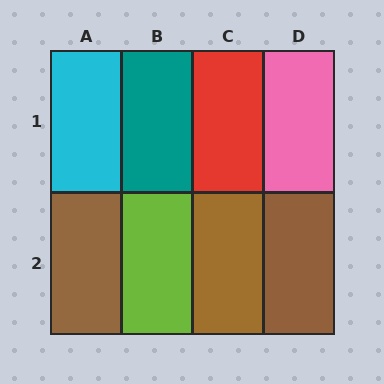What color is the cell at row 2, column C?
Brown.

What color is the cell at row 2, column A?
Brown.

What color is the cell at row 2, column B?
Lime.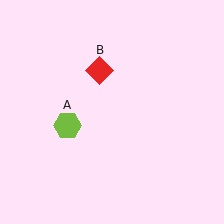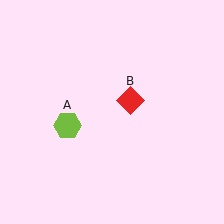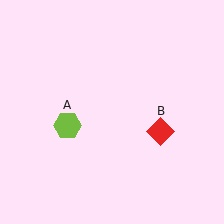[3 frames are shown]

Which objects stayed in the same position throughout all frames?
Lime hexagon (object A) remained stationary.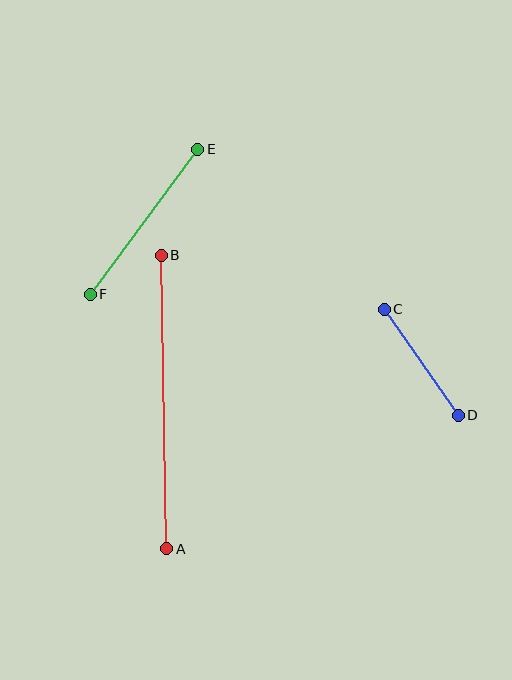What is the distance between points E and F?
The distance is approximately 180 pixels.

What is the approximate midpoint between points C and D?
The midpoint is at approximately (421, 362) pixels.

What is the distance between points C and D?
The distance is approximately 129 pixels.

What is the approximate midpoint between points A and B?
The midpoint is at approximately (164, 402) pixels.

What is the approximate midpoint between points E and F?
The midpoint is at approximately (144, 222) pixels.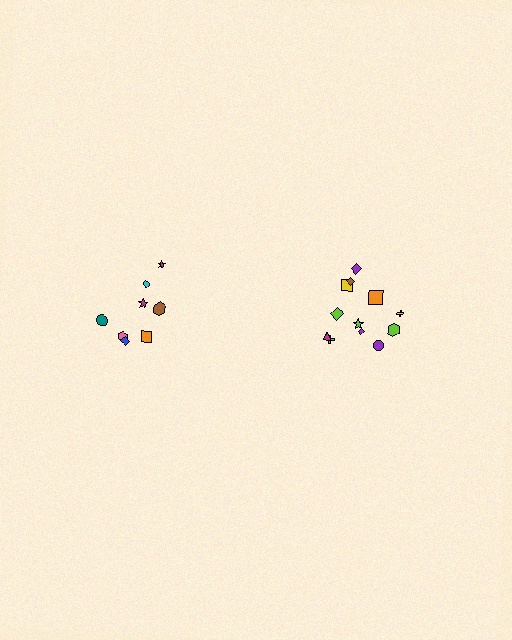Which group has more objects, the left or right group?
The right group.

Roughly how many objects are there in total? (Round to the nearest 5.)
Roughly 20 objects in total.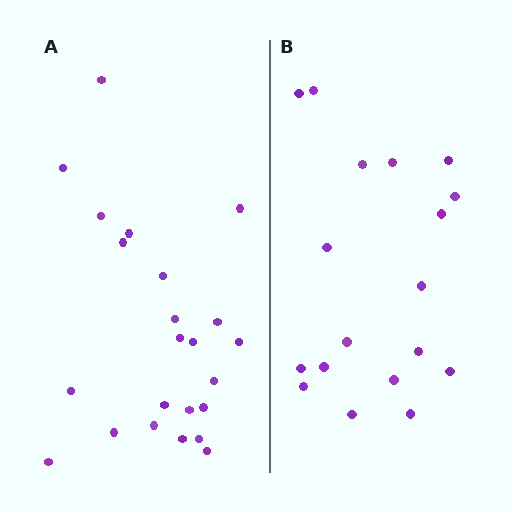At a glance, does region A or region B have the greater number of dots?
Region A (the left region) has more dots.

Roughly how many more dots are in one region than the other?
Region A has about 5 more dots than region B.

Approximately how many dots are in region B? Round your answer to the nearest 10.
About 20 dots. (The exact count is 18, which rounds to 20.)